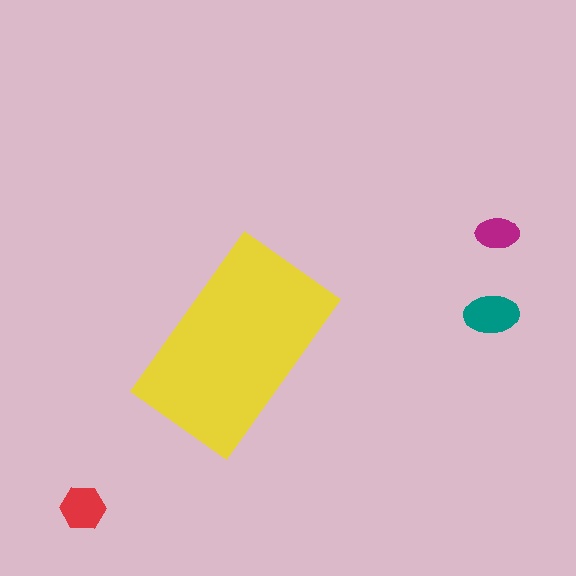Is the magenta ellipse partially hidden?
No, the magenta ellipse is fully visible.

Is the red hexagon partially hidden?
No, the red hexagon is fully visible.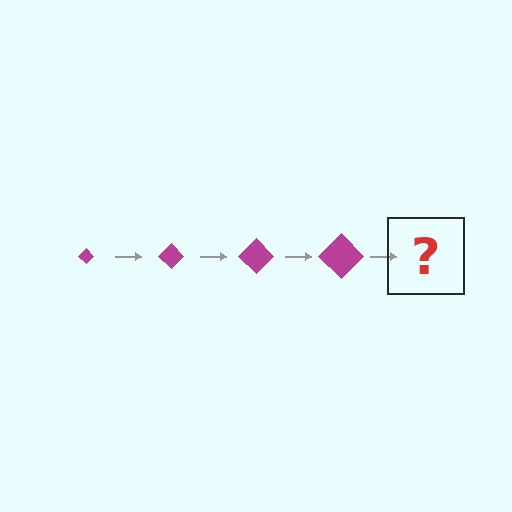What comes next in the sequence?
The next element should be a magenta diamond, larger than the previous one.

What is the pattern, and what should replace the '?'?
The pattern is that the diamond gets progressively larger each step. The '?' should be a magenta diamond, larger than the previous one.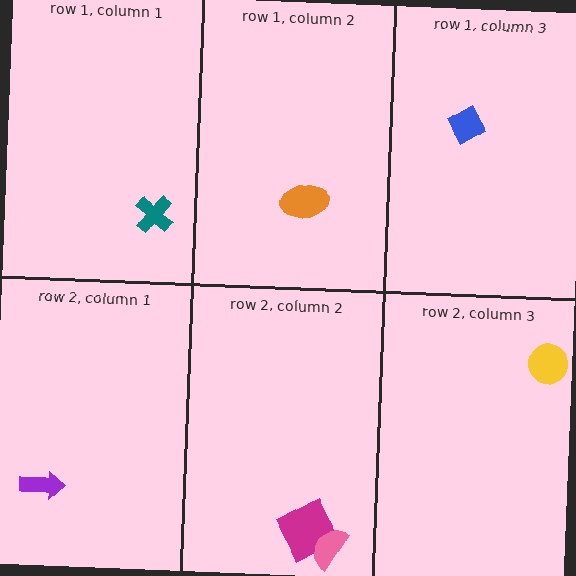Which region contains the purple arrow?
The row 2, column 1 region.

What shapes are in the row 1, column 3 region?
The blue diamond.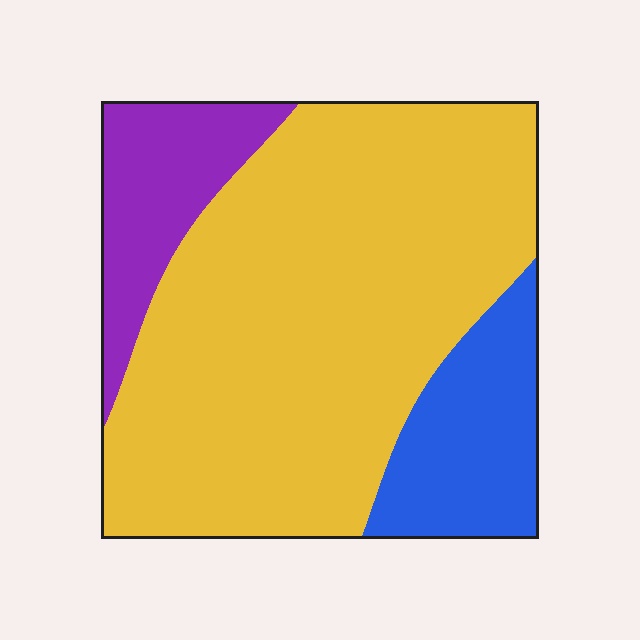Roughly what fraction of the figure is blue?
Blue covers roughly 15% of the figure.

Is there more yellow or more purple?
Yellow.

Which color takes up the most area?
Yellow, at roughly 70%.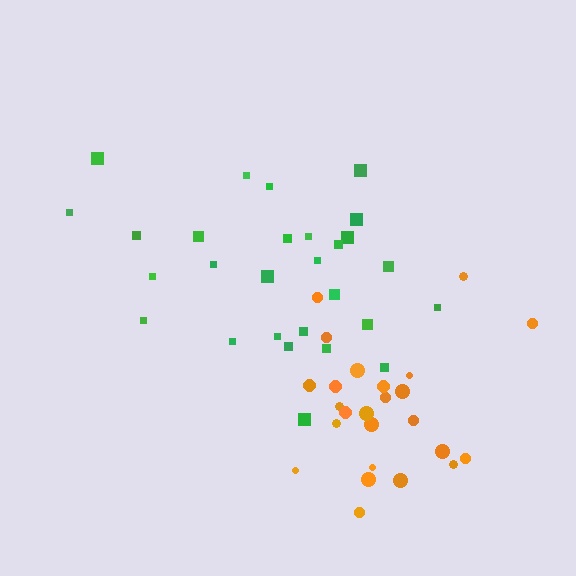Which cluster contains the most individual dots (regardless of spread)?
Green (28).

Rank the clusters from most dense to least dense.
orange, green.